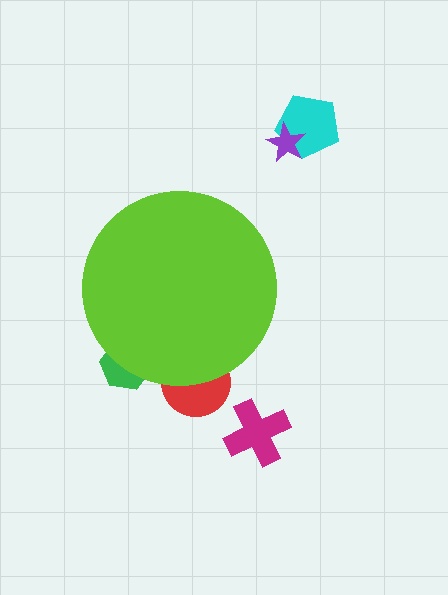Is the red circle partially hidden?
Yes, the red circle is partially hidden behind the lime circle.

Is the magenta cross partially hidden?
No, the magenta cross is fully visible.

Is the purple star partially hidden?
No, the purple star is fully visible.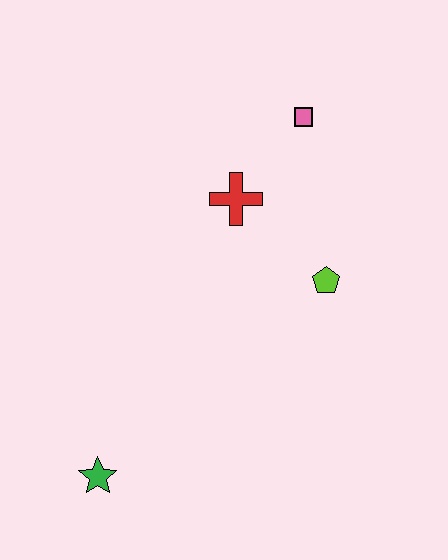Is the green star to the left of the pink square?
Yes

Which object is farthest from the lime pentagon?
The green star is farthest from the lime pentagon.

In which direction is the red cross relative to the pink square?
The red cross is below the pink square.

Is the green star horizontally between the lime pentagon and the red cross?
No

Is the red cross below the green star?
No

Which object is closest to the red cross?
The pink square is closest to the red cross.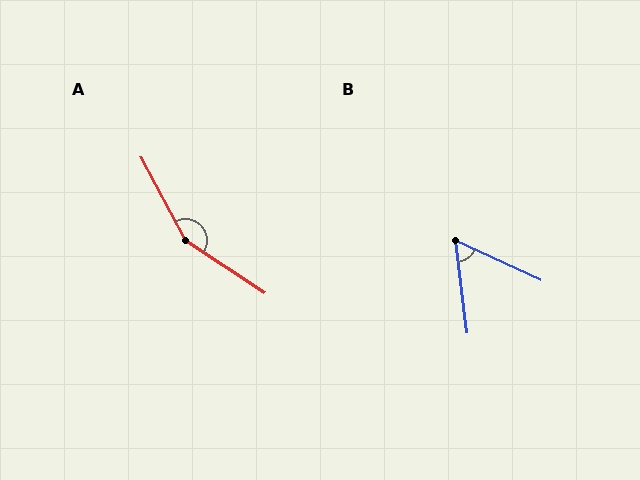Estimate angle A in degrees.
Approximately 152 degrees.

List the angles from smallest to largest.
B (58°), A (152°).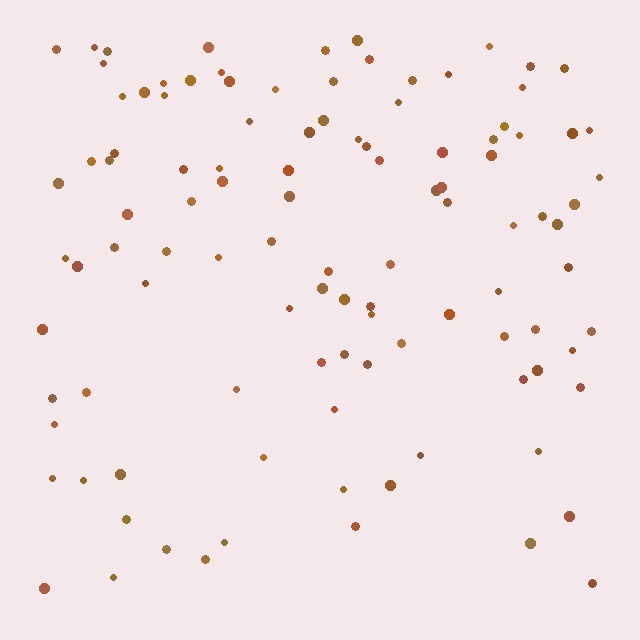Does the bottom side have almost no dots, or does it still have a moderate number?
Still a moderate number, just noticeably fewer than the top.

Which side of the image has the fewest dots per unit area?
The bottom.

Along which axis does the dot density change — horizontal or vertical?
Vertical.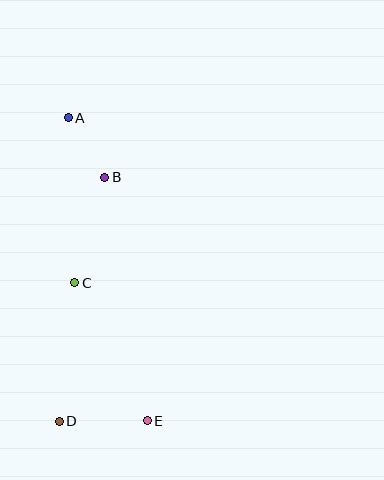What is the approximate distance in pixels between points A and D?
The distance between A and D is approximately 304 pixels.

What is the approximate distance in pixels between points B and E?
The distance between B and E is approximately 247 pixels.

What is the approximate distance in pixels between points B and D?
The distance between B and D is approximately 249 pixels.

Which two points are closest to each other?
Points A and B are closest to each other.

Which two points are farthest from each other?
Points A and E are farthest from each other.